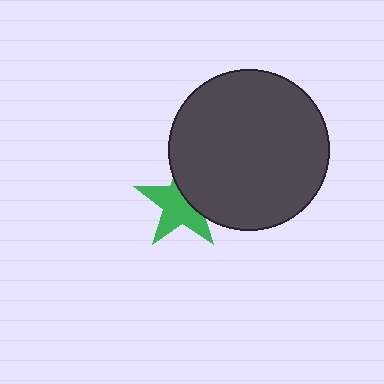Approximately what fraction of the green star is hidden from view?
Roughly 39% of the green star is hidden behind the dark gray circle.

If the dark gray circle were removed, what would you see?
You would see the complete green star.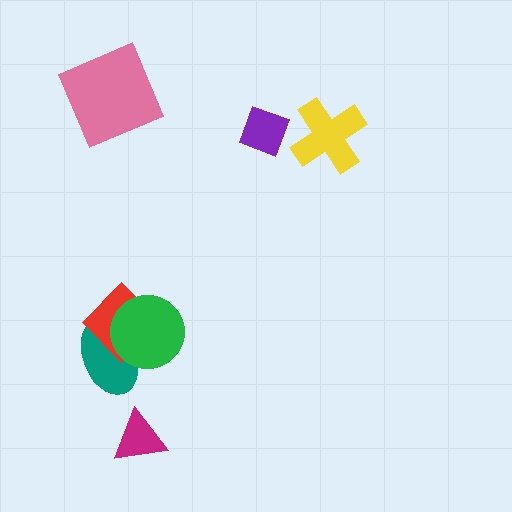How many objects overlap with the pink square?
0 objects overlap with the pink square.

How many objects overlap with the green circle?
2 objects overlap with the green circle.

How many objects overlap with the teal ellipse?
2 objects overlap with the teal ellipse.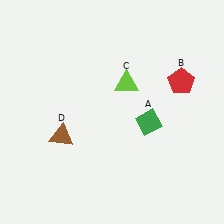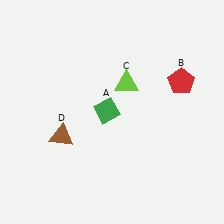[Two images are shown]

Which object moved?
The green diamond (A) moved left.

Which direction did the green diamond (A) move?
The green diamond (A) moved left.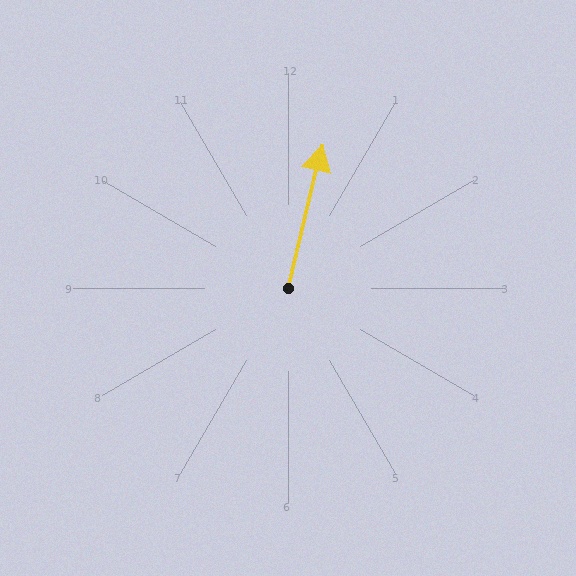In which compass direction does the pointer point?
North.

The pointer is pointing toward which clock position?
Roughly 12 o'clock.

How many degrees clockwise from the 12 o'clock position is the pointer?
Approximately 13 degrees.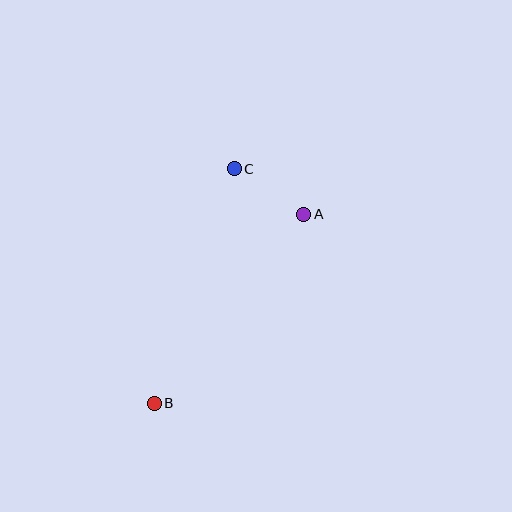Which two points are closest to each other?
Points A and C are closest to each other.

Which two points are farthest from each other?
Points B and C are farthest from each other.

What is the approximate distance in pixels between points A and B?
The distance between A and B is approximately 241 pixels.